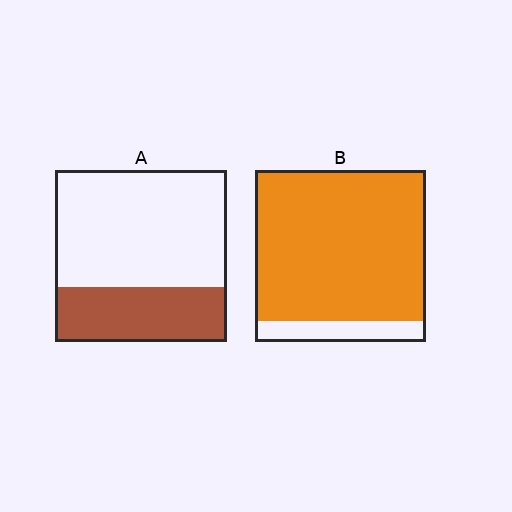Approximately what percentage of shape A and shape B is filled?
A is approximately 30% and B is approximately 90%.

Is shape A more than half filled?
No.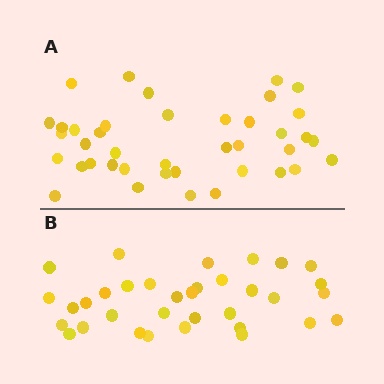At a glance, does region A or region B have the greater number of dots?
Region A (the top region) has more dots.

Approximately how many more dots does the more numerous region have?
Region A has about 6 more dots than region B.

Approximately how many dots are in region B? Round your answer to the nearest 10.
About 30 dots. (The exact count is 34, which rounds to 30.)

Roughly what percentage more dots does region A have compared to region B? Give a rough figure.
About 20% more.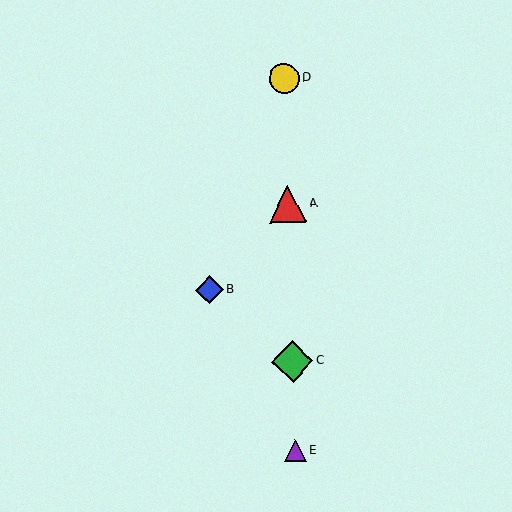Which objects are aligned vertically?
Objects A, C, D, E are aligned vertically.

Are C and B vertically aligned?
No, C is at x≈292 and B is at x≈209.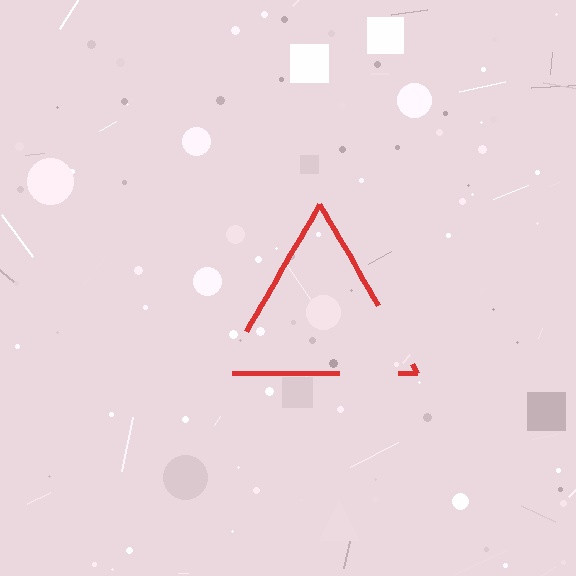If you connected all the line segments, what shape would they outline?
They would outline a triangle.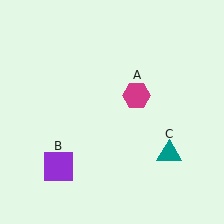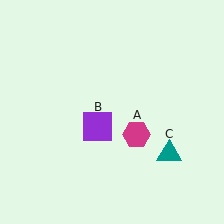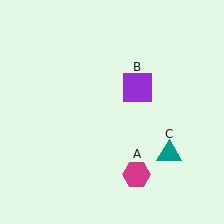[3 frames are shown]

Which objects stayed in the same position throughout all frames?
Teal triangle (object C) remained stationary.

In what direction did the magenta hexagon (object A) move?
The magenta hexagon (object A) moved down.